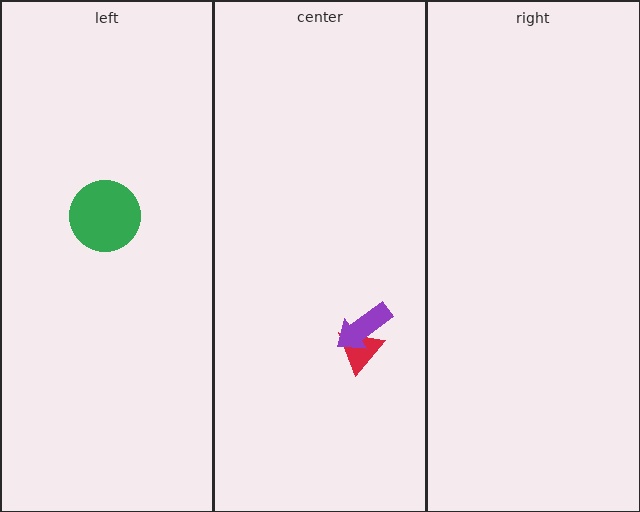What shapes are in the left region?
The green circle.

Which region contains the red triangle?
The center region.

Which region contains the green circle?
The left region.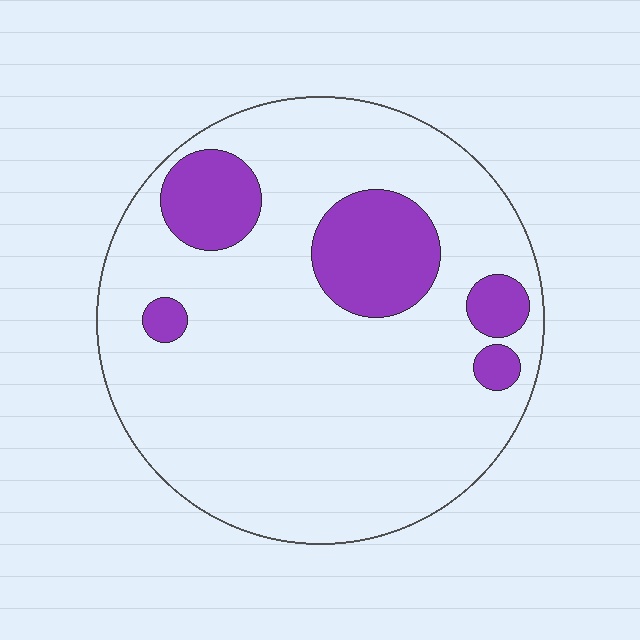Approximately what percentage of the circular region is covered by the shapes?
Approximately 20%.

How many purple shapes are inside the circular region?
5.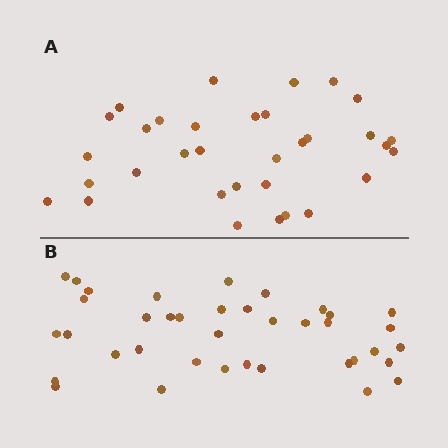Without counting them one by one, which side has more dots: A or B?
Region B (the bottom region) has more dots.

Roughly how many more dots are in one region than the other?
Region B has about 5 more dots than region A.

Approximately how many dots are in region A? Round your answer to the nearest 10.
About 30 dots. (The exact count is 33, which rounds to 30.)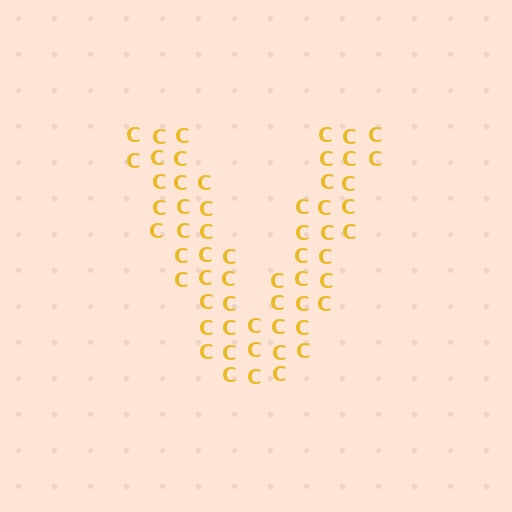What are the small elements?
The small elements are letter C's.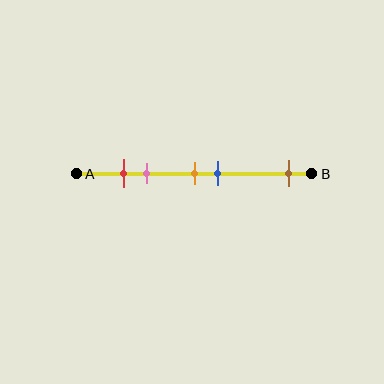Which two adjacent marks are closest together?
The red and pink marks are the closest adjacent pair.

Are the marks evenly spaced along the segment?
No, the marks are not evenly spaced.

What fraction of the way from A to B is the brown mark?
The brown mark is approximately 90% (0.9) of the way from A to B.